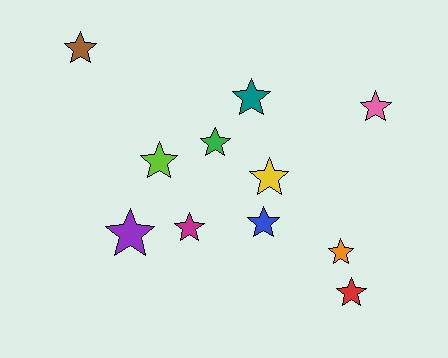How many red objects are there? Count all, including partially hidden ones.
There is 1 red object.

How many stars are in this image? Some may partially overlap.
There are 11 stars.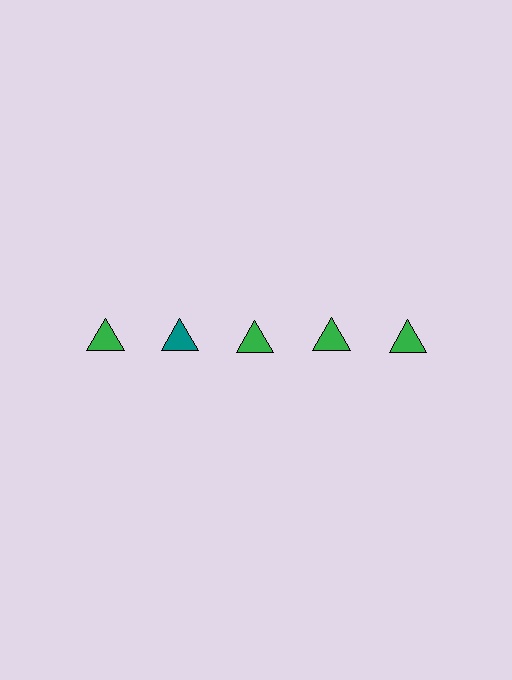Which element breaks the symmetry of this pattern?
The teal triangle in the top row, second from left column breaks the symmetry. All other shapes are green triangles.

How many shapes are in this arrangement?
There are 5 shapes arranged in a grid pattern.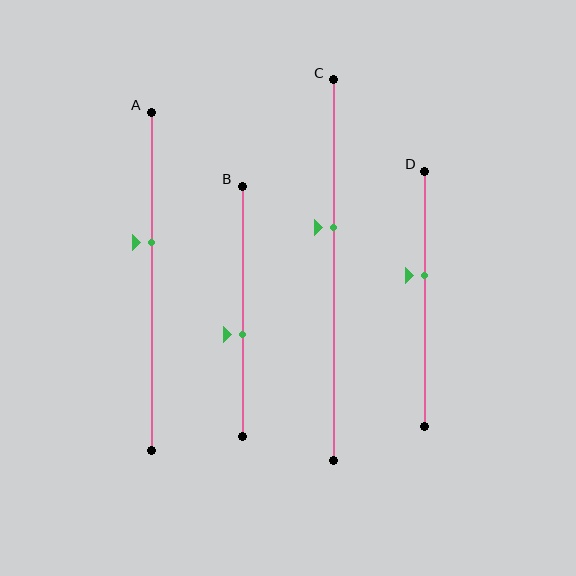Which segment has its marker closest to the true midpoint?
Segment B has its marker closest to the true midpoint.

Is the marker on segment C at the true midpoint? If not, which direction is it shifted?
No, the marker on segment C is shifted upward by about 11% of the segment length.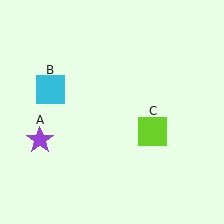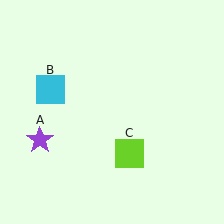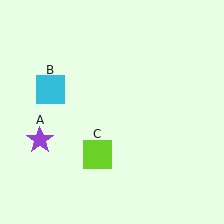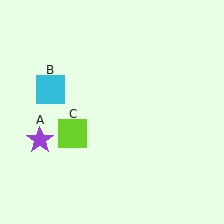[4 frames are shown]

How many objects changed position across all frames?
1 object changed position: lime square (object C).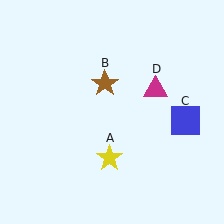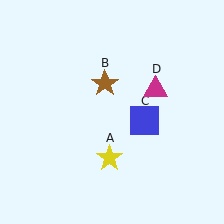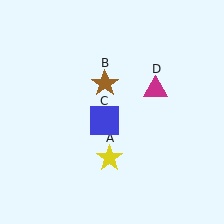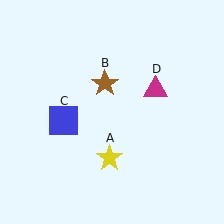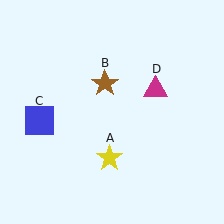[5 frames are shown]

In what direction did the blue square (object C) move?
The blue square (object C) moved left.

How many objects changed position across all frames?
1 object changed position: blue square (object C).